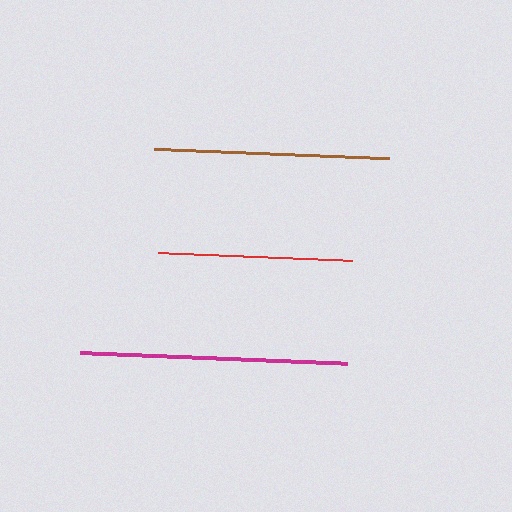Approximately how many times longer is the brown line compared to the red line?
The brown line is approximately 1.2 times the length of the red line.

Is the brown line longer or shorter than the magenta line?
The magenta line is longer than the brown line.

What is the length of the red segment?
The red segment is approximately 194 pixels long.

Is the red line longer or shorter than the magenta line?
The magenta line is longer than the red line.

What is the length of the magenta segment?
The magenta segment is approximately 268 pixels long.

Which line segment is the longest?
The magenta line is the longest at approximately 268 pixels.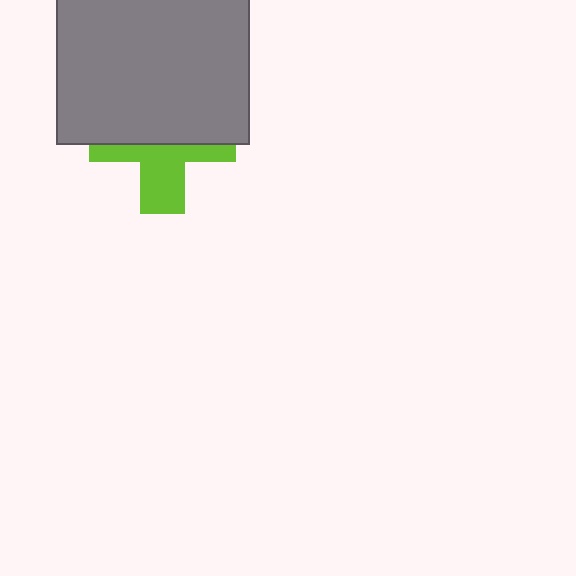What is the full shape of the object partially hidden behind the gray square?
The partially hidden object is a lime cross.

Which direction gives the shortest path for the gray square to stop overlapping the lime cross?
Moving up gives the shortest separation.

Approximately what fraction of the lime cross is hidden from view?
Roughly 58% of the lime cross is hidden behind the gray square.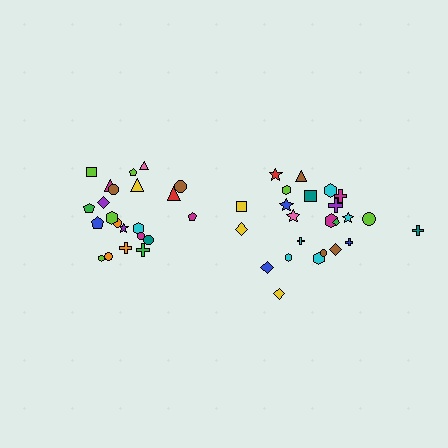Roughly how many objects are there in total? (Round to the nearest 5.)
Roughly 45 objects in total.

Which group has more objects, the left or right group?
The right group.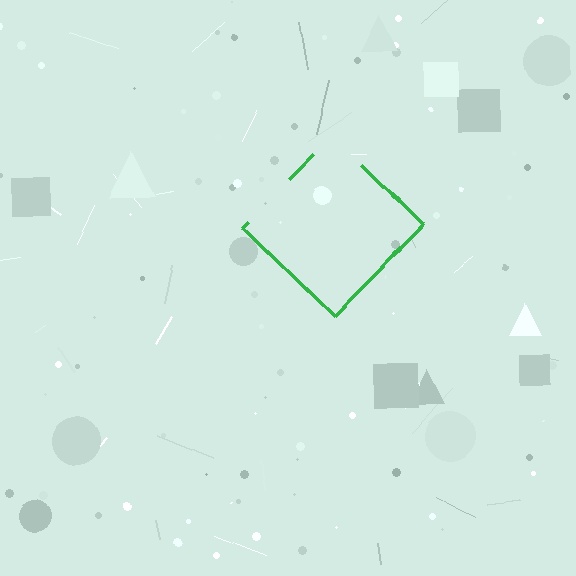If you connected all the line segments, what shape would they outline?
They would outline a diamond.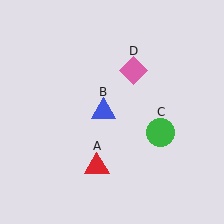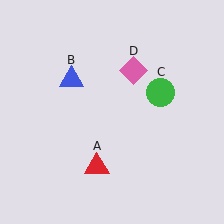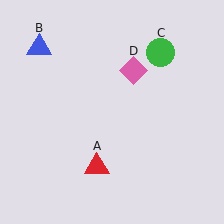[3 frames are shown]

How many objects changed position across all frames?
2 objects changed position: blue triangle (object B), green circle (object C).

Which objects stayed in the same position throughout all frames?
Red triangle (object A) and pink diamond (object D) remained stationary.